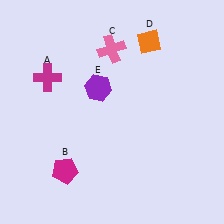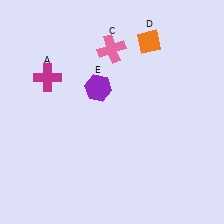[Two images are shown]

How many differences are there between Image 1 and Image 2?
There is 1 difference between the two images.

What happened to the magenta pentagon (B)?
The magenta pentagon (B) was removed in Image 2. It was in the bottom-left area of Image 1.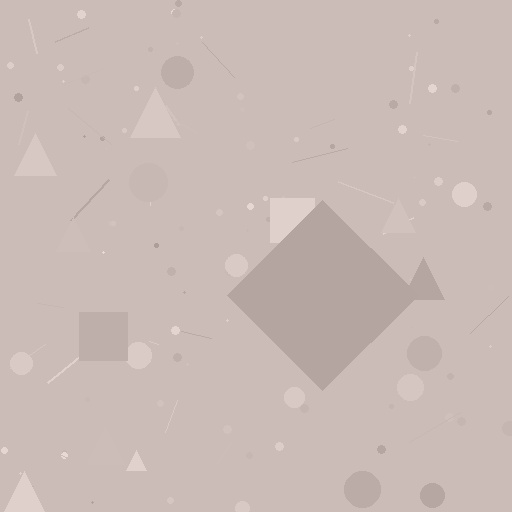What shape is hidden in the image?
A diamond is hidden in the image.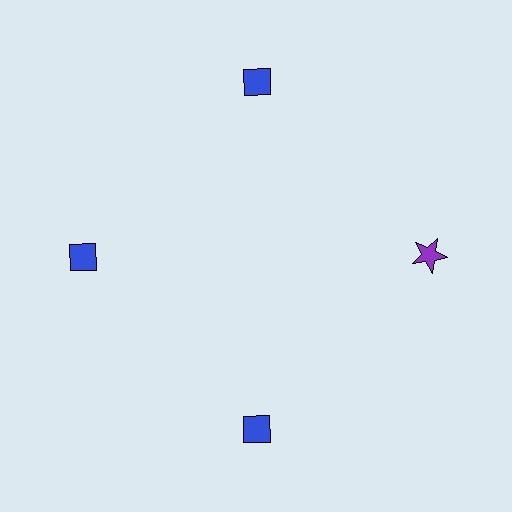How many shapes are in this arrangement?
There are 4 shapes arranged in a ring pattern.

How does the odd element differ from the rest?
It differs in both color (purple instead of blue) and shape (star instead of diamond).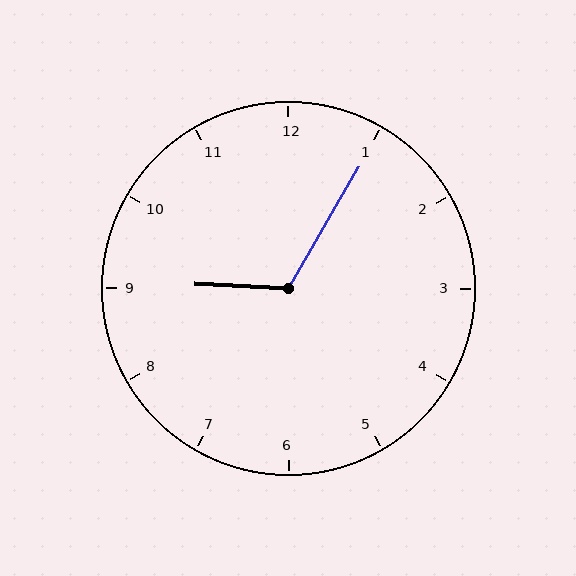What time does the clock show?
9:05.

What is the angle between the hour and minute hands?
Approximately 118 degrees.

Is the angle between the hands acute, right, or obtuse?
It is obtuse.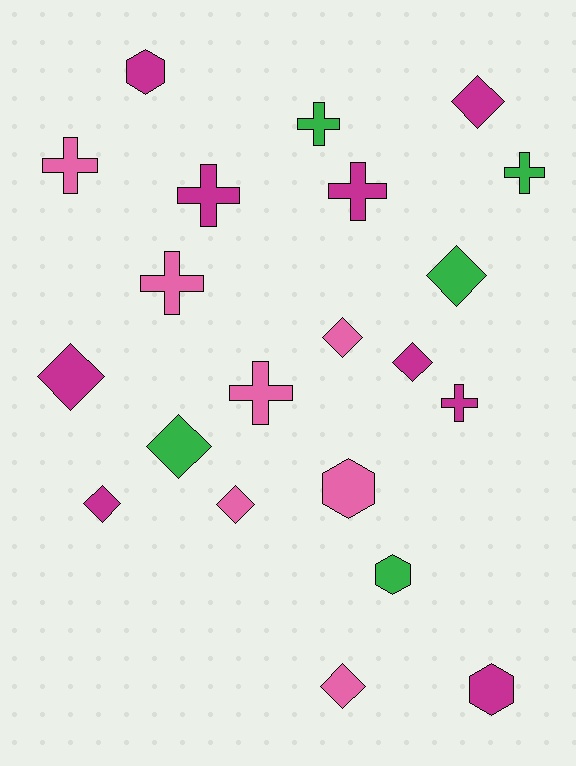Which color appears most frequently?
Magenta, with 9 objects.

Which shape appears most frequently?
Diamond, with 9 objects.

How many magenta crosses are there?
There are 3 magenta crosses.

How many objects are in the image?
There are 21 objects.